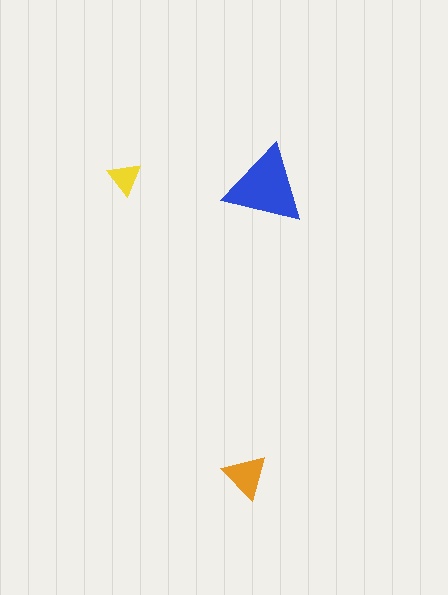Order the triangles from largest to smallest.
the blue one, the orange one, the yellow one.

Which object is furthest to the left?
The yellow triangle is leftmost.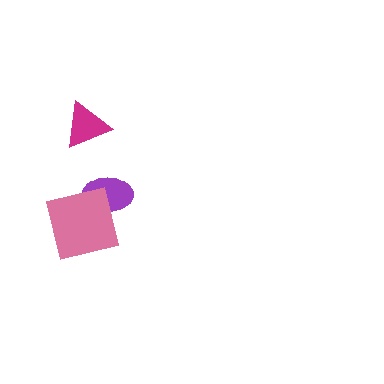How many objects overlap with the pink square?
1 object overlaps with the pink square.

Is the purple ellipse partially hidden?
Yes, it is partially covered by another shape.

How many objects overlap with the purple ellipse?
1 object overlaps with the purple ellipse.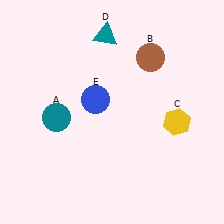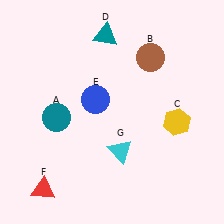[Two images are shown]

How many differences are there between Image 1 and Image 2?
There are 2 differences between the two images.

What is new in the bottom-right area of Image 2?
A cyan triangle (G) was added in the bottom-right area of Image 2.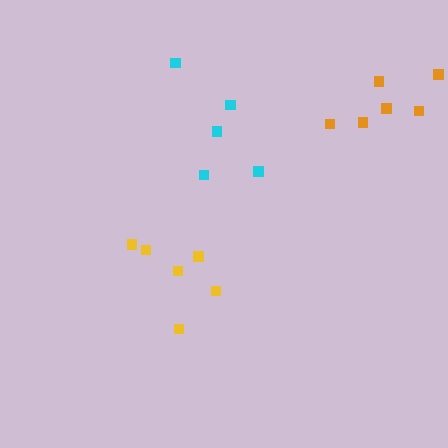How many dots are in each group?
Group 1: 6 dots, Group 2: 5 dots, Group 3: 6 dots (17 total).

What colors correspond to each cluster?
The clusters are colored: yellow, cyan, orange.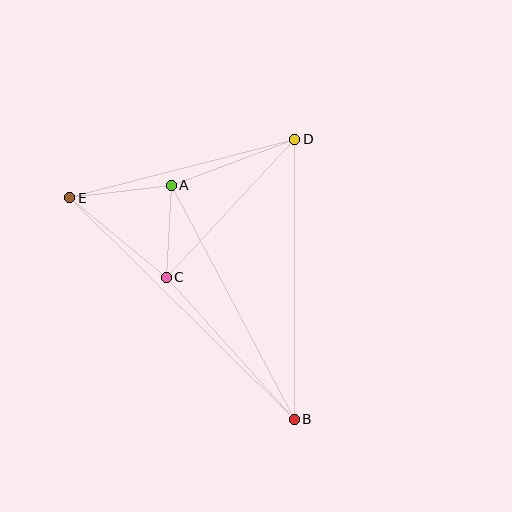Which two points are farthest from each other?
Points B and E are farthest from each other.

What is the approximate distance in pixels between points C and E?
The distance between C and E is approximately 125 pixels.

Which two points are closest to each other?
Points A and C are closest to each other.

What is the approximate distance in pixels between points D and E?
The distance between D and E is approximately 233 pixels.